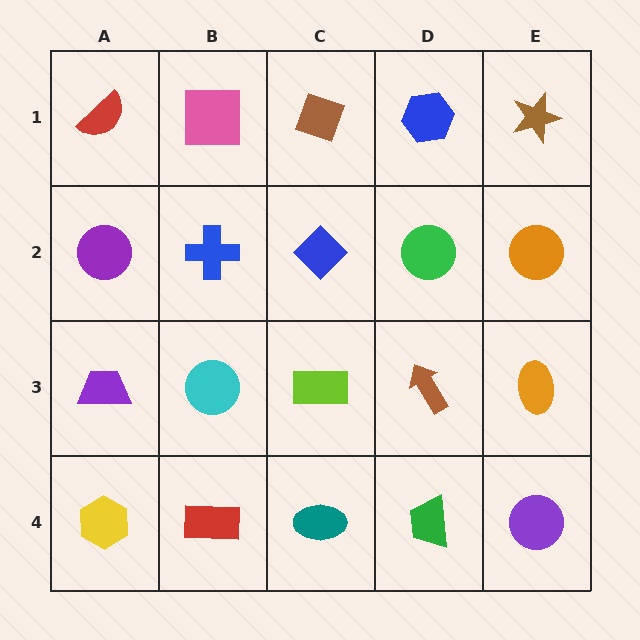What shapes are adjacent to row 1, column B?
A blue cross (row 2, column B), a red semicircle (row 1, column A), a brown diamond (row 1, column C).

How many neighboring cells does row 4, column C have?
3.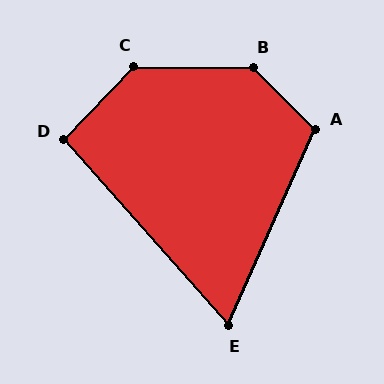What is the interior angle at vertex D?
Approximately 95 degrees (approximately right).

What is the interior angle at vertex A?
Approximately 111 degrees (obtuse).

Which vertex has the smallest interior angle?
E, at approximately 66 degrees.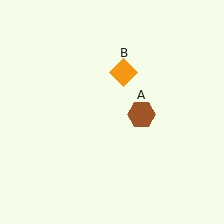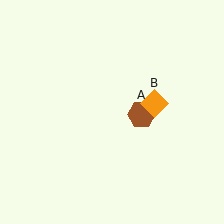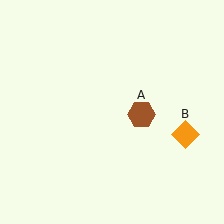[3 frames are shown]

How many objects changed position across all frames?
1 object changed position: orange diamond (object B).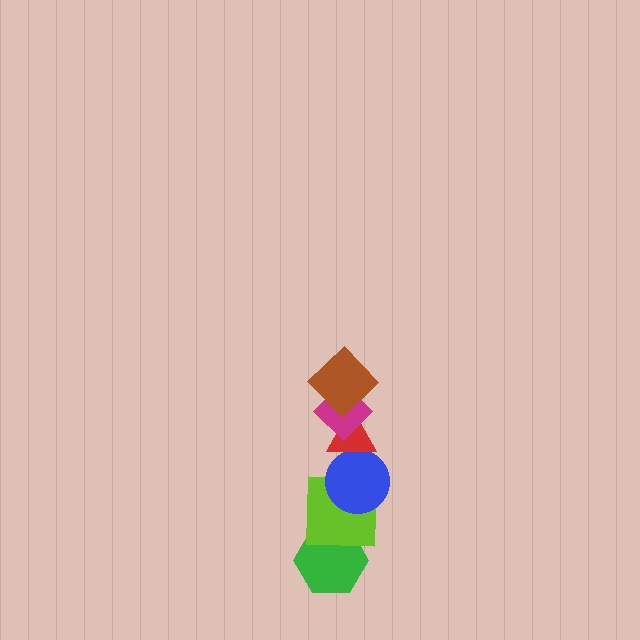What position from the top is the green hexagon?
The green hexagon is 6th from the top.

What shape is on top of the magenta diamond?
The brown diamond is on top of the magenta diamond.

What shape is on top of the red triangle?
The magenta diamond is on top of the red triangle.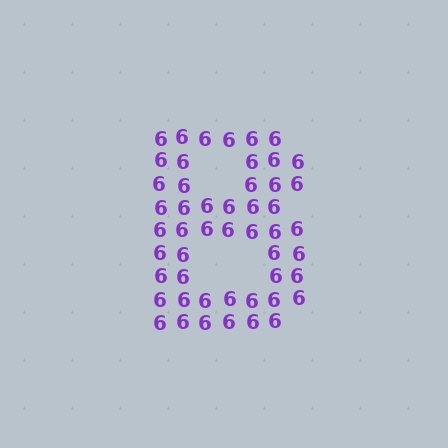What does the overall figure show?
The overall figure shows the letter B.